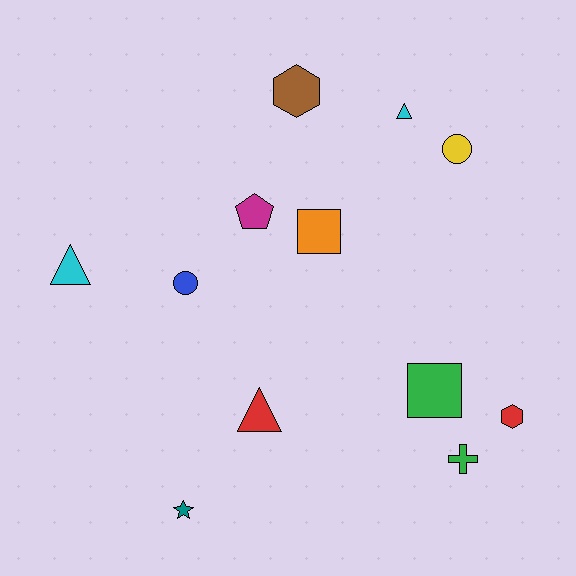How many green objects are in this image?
There are 2 green objects.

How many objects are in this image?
There are 12 objects.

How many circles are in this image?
There are 2 circles.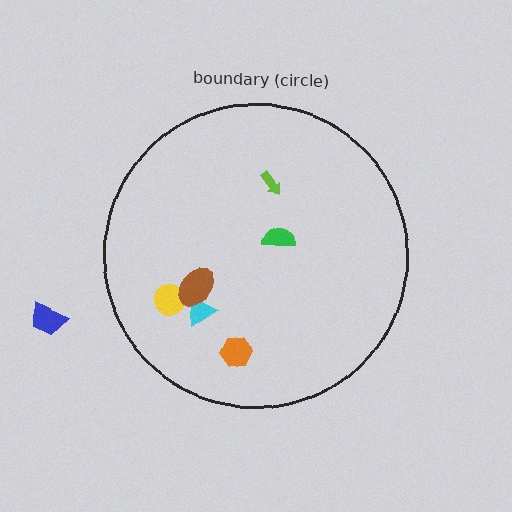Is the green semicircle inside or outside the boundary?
Inside.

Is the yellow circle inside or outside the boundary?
Inside.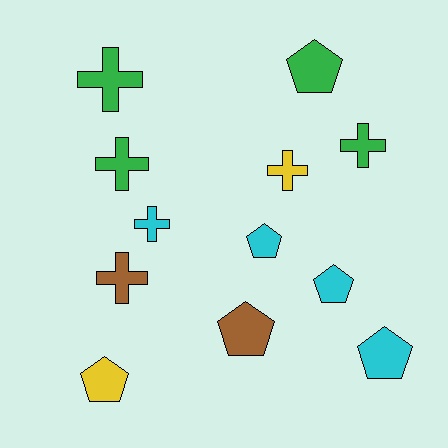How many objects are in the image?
There are 12 objects.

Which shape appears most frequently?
Pentagon, with 6 objects.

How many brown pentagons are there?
There is 1 brown pentagon.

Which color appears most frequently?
Cyan, with 4 objects.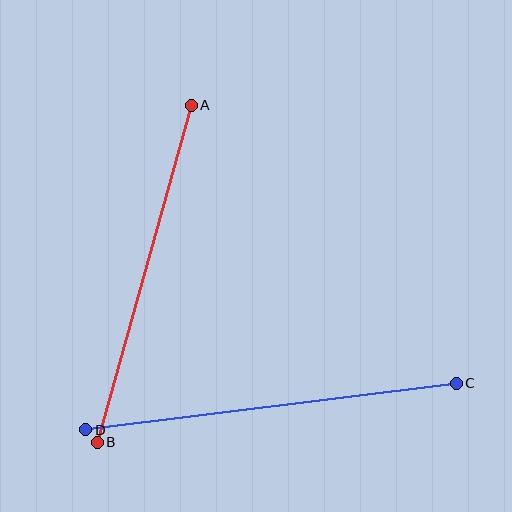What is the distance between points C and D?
The distance is approximately 374 pixels.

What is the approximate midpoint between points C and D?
The midpoint is at approximately (271, 407) pixels.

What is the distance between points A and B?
The distance is approximately 350 pixels.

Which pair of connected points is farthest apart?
Points C and D are farthest apart.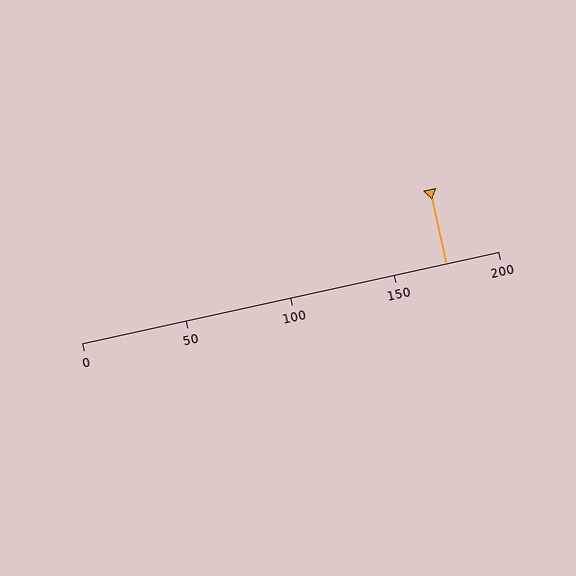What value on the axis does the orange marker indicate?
The marker indicates approximately 175.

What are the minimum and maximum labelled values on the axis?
The axis runs from 0 to 200.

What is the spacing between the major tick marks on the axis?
The major ticks are spaced 50 apart.